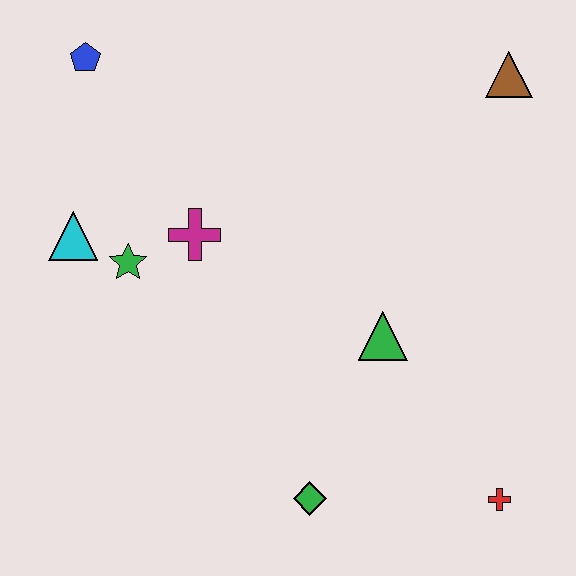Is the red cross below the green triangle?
Yes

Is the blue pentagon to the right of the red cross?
No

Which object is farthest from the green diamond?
The blue pentagon is farthest from the green diamond.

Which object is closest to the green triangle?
The green diamond is closest to the green triangle.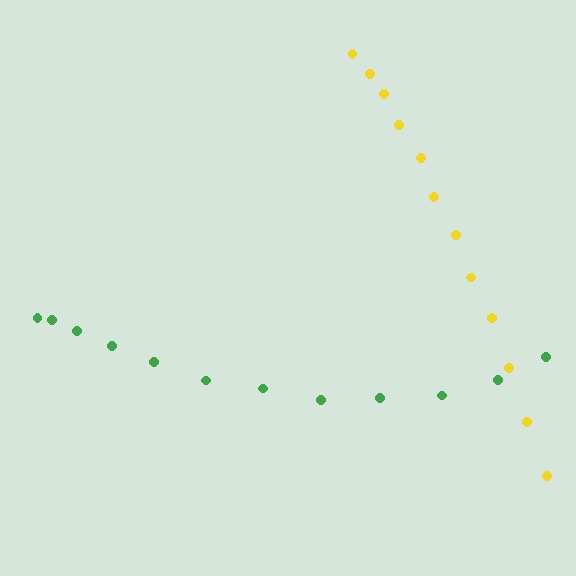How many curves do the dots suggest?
There are 2 distinct paths.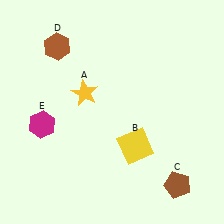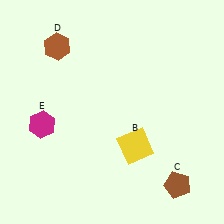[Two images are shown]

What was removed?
The yellow star (A) was removed in Image 2.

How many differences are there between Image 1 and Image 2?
There is 1 difference between the two images.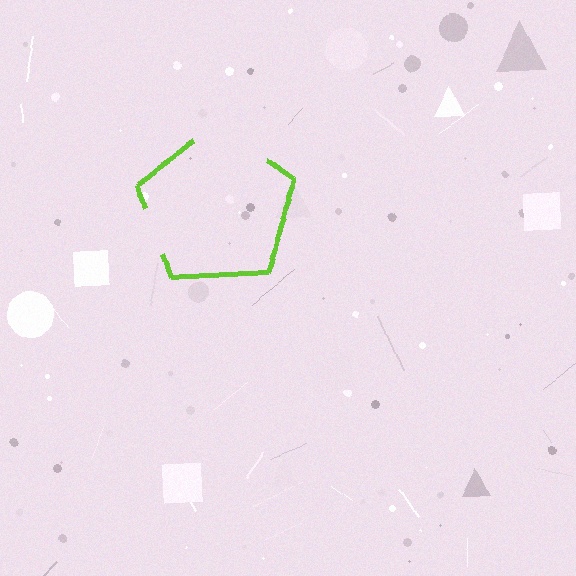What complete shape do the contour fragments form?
The contour fragments form a pentagon.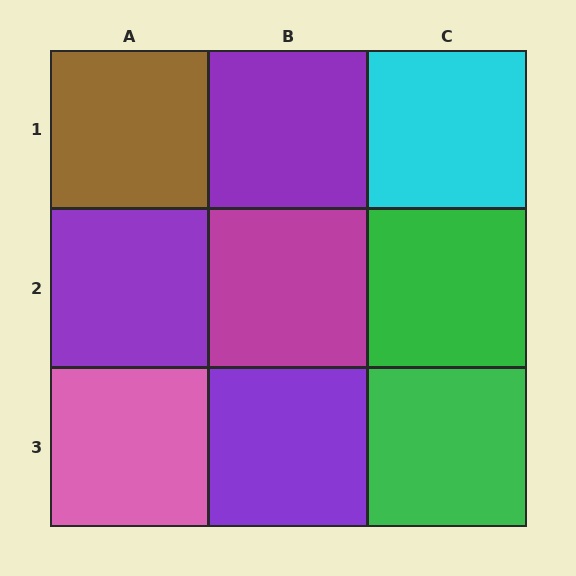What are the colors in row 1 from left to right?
Brown, purple, cyan.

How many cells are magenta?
1 cell is magenta.